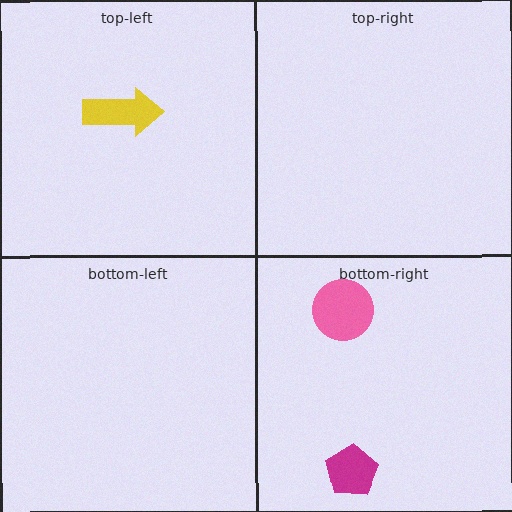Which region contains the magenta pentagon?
The bottom-right region.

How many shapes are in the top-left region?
1.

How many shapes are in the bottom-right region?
2.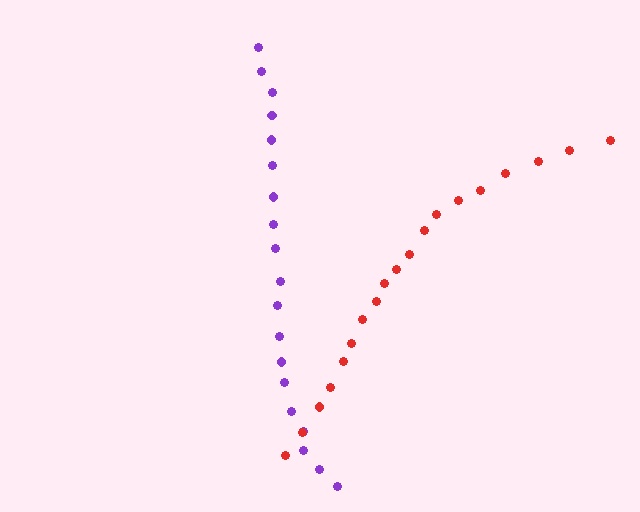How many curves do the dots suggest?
There are 2 distinct paths.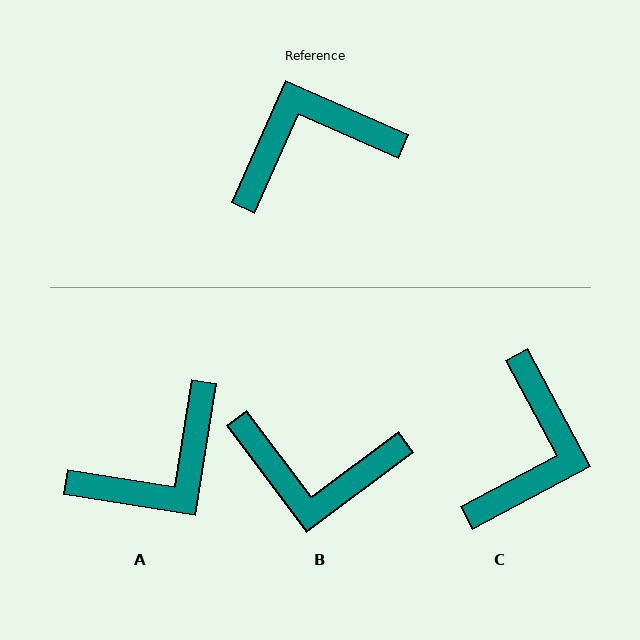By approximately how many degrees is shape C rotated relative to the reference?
Approximately 128 degrees clockwise.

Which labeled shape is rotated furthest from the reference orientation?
A, about 165 degrees away.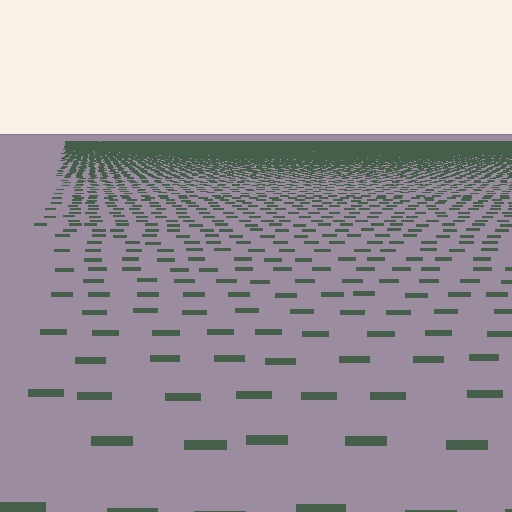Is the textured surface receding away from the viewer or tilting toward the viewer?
The surface is receding away from the viewer. Texture elements get smaller and denser toward the top.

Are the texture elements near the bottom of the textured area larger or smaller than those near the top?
Larger. Near the bottom, elements are closer to the viewer and appear at a bigger on-screen size.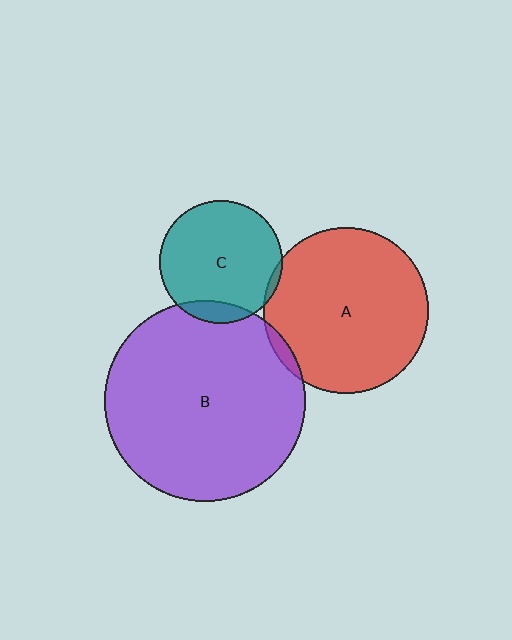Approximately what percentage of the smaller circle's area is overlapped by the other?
Approximately 5%.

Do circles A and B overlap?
Yes.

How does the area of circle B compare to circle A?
Approximately 1.5 times.